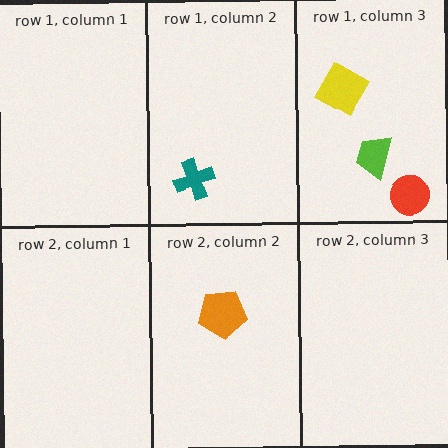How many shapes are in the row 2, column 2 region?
1.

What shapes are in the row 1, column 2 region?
The teal cross.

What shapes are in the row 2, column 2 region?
The orange pentagon.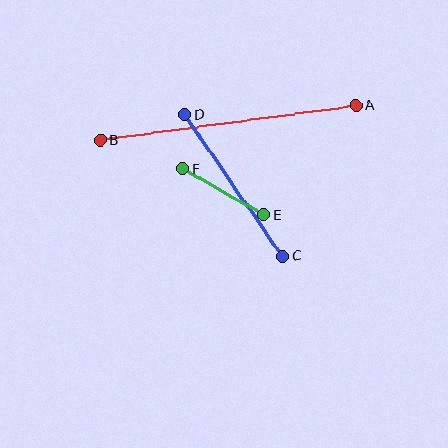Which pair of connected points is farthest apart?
Points A and B are farthest apart.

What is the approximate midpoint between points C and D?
The midpoint is at approximately (233, 185) pixels.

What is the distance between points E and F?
The distance is approximately 93 pixels.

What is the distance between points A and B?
The distance is approximately 257 pixels.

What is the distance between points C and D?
The distance is approximately 172 pixels.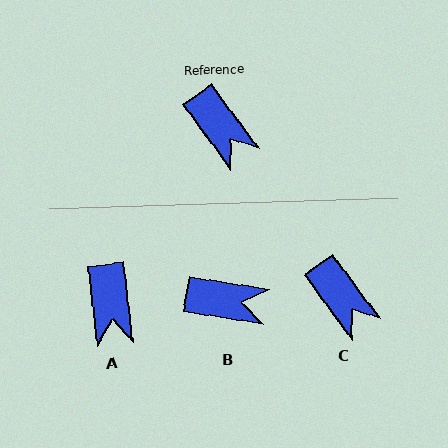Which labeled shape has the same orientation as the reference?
C.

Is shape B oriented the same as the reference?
No, it is off by about 44 degrees.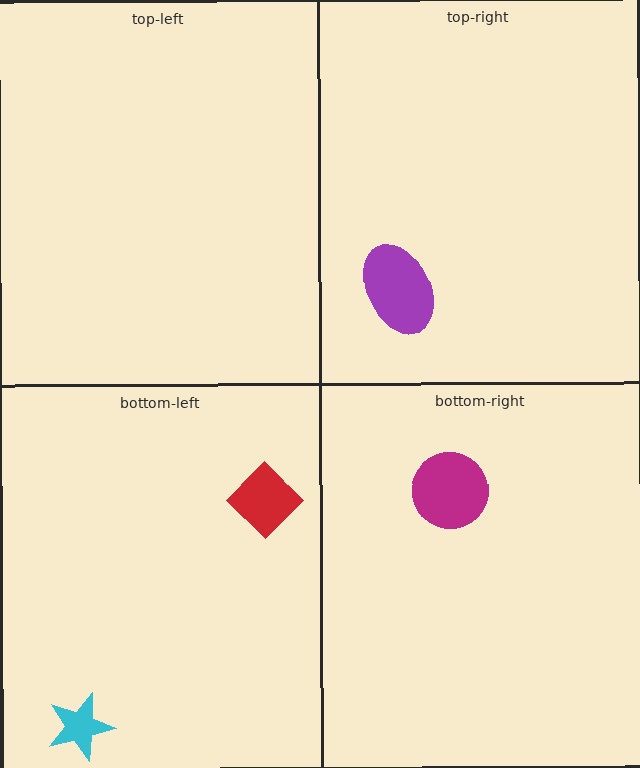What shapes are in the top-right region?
The purple ellipse.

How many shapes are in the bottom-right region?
1.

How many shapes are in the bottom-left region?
2.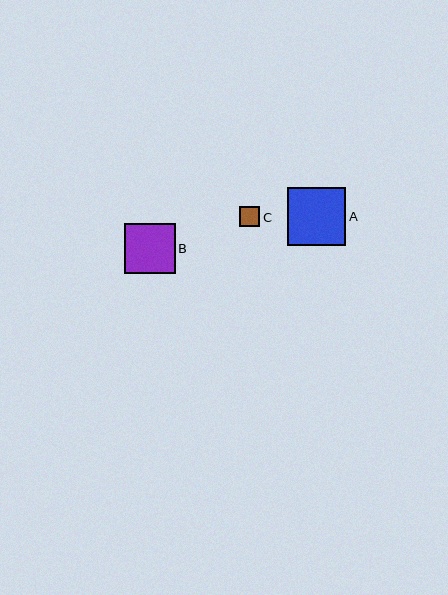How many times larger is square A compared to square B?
Square A is approximately 1.1 times the size of square B.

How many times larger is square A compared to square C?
Square A is approximately 2.8 times the size of square C.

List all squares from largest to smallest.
From largest to smallest: A, B, C.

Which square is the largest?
Square A is the largest with a size of approximately 58 pixels.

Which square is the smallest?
Square C is the smallest with a size of approximately 20 pixels.